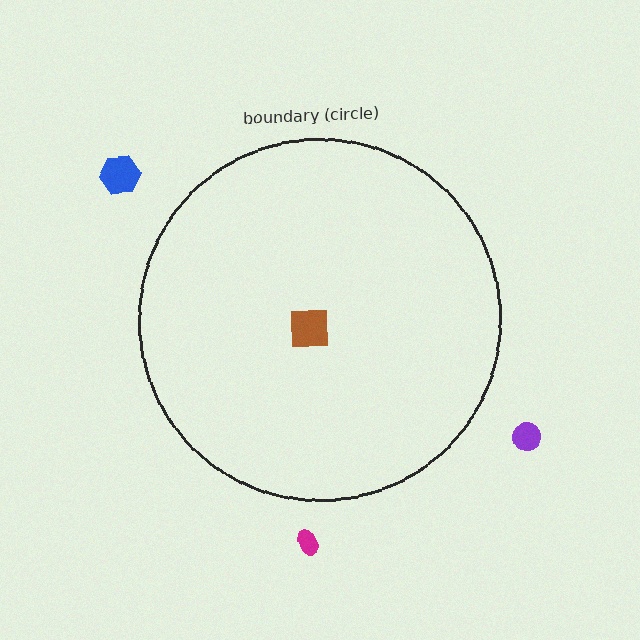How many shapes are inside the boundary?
1 inside, 3 outside.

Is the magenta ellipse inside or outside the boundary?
Outside.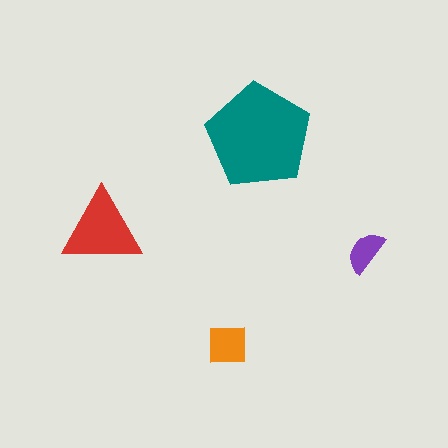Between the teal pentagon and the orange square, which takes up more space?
The teal pentagon.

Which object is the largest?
The teal pentagon.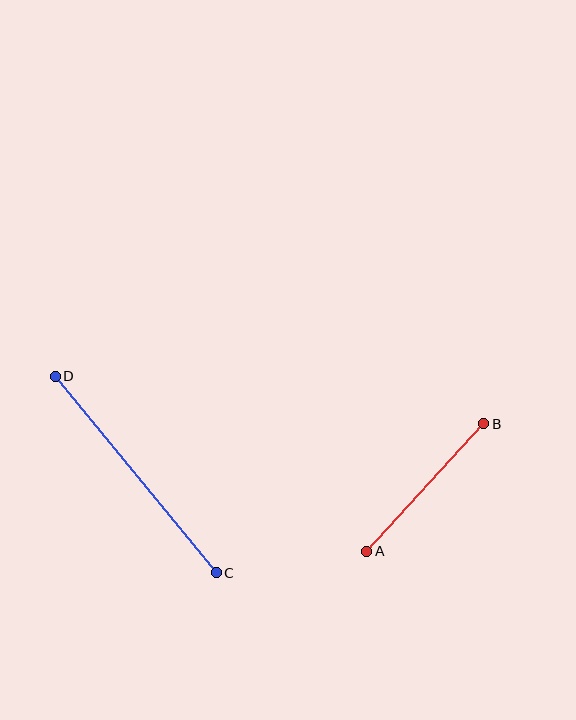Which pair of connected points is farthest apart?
Points C and D are farthest apart.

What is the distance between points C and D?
The distance is approximately 254 pixels.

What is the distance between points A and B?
The distance is approximately 173 pixels.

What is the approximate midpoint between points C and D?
The midpoint is at approximately (136, 475) pixels.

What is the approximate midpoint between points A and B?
The midpoint is at approximately (425, 488) pixels.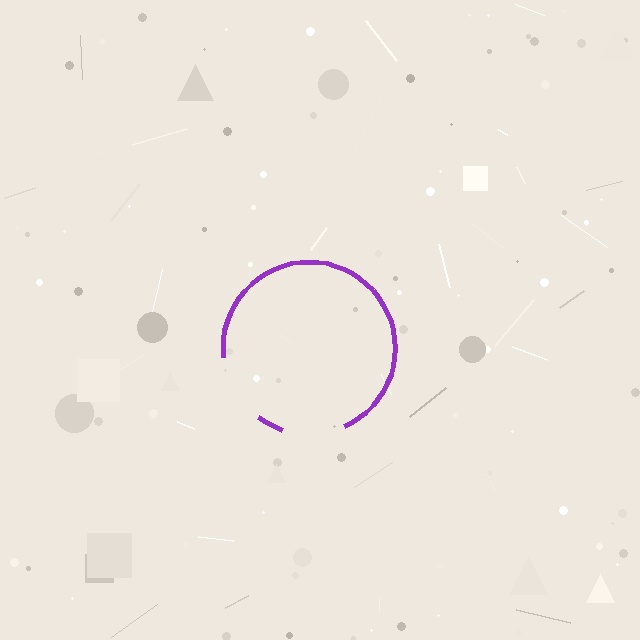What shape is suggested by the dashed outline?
The dashed outline suggests a circle.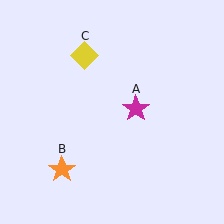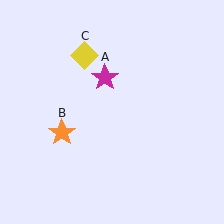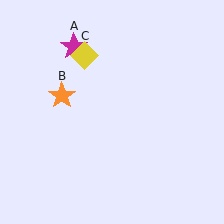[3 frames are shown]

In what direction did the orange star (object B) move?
The orange star (object B) moved up.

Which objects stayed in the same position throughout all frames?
Yellow diamond (object C) remained stationary.